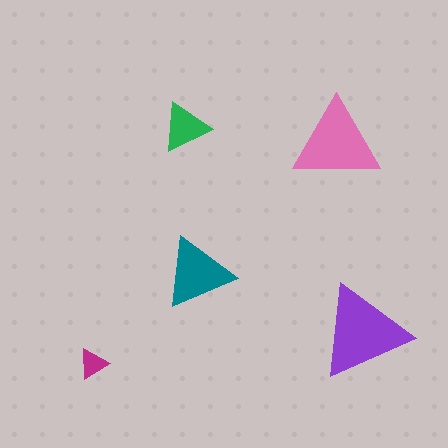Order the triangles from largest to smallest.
the purple one, the pink one, the teal one, the green one, the magenta one.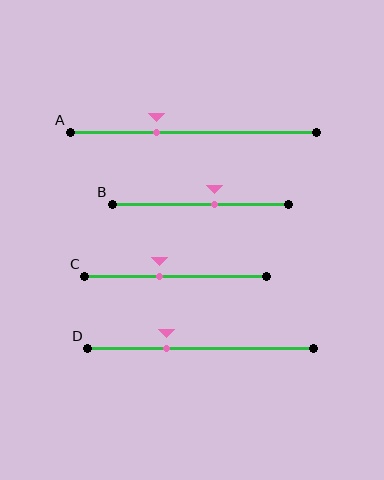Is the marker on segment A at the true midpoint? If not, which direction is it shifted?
No, the marker on segment A is shifted to the left by about 15% of the segment length.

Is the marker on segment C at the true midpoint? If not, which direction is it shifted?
No, the marker on segment C is shifted to the left by about 9% of the segment length.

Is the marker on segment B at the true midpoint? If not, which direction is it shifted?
No, the marker on segment B is shifted to the right by about 8% of the segment length.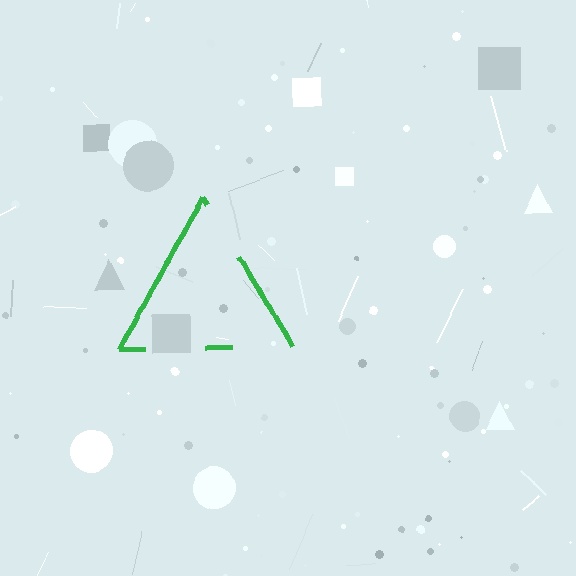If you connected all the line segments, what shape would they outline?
They would outline a triangle.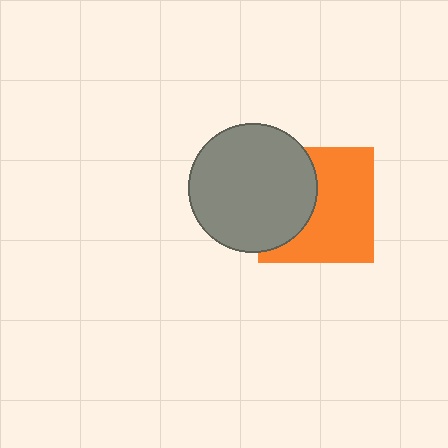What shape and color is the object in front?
The object in front is a gray circle.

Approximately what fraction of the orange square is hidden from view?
Roughly 39% of the orange square is hidden behind the gray circle.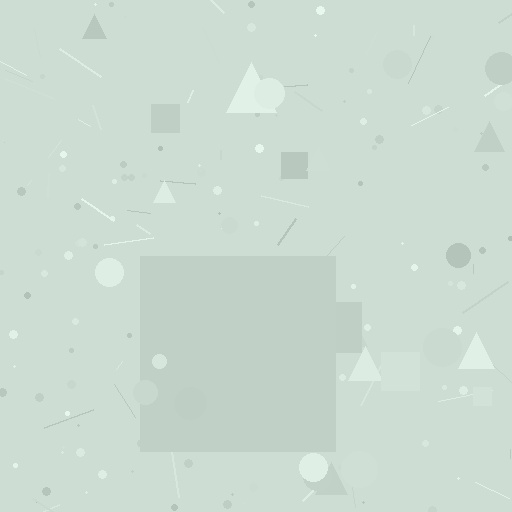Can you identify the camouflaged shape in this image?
The camouflaged shape is a square.